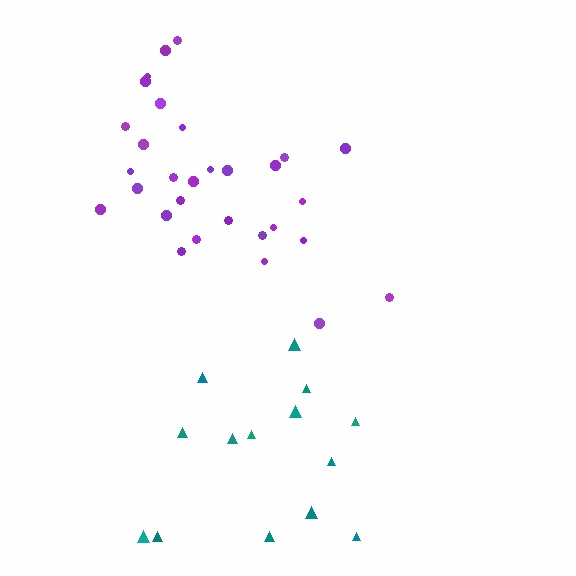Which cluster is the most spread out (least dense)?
Teal.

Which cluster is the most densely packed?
Purple.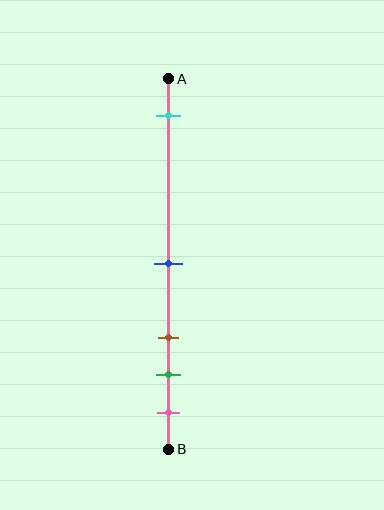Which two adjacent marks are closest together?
The green and pink marks are the closest adjacent pair.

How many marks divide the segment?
There are 5 marks dividing the segment.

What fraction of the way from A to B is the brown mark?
The brown mark is approximately 70% (0.7) of the way from A to B.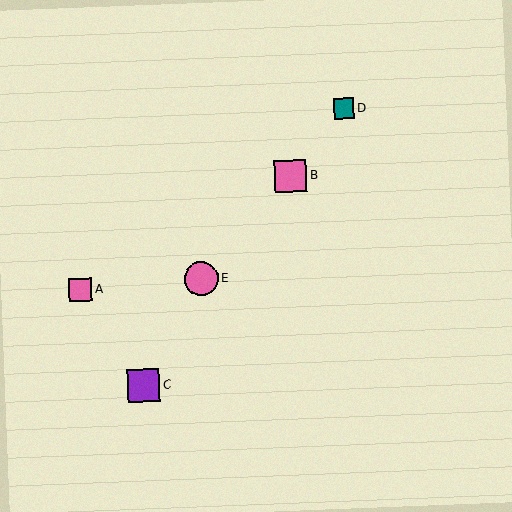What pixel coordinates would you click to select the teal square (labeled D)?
Click at (344, 108) to select the teal square D.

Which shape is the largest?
The pink circle (labeled E) is the largest.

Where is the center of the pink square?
The center of the pink square is at (80, 290).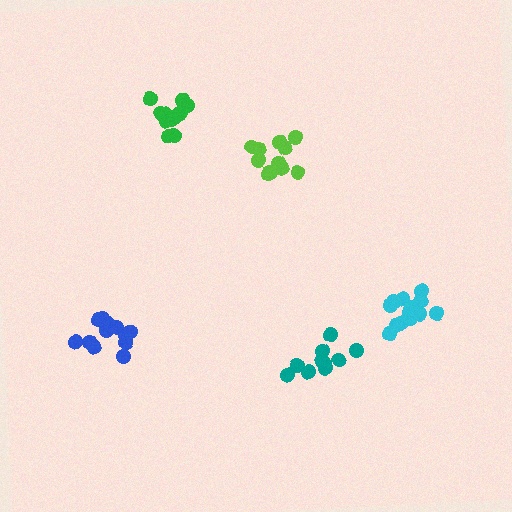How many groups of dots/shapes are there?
There are 5 groups.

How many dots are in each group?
Group 1: 11 dots, Group 2: 13 dots, Group 3: 10 dots, Group 4: 14 dots, Group 5: 12 dots (60 total).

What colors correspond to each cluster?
The clusters are colored: lime, green, teal, cyan, blue.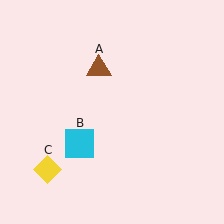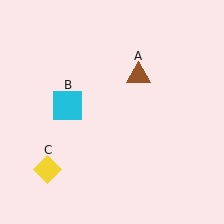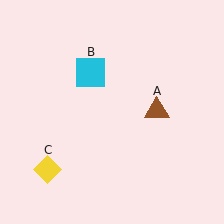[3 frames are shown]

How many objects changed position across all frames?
2 objects changed position: brown triangle (object A), cyan square (object B).